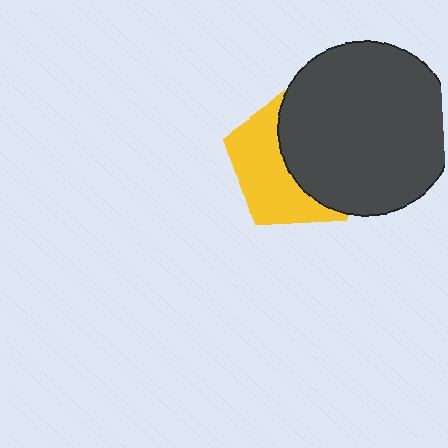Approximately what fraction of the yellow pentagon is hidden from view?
Roughly 54% of the yellow pentagon is hidden behind the dark gray circle.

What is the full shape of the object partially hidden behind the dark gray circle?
The partially hidden object is a yellow pentagon.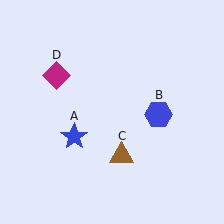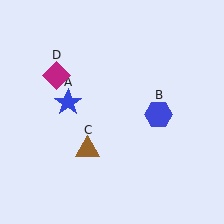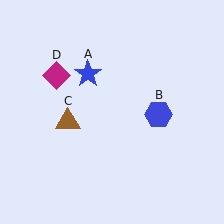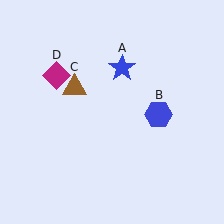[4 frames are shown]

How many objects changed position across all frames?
2 objects changed position: blue star (object A), brown triangle (object C).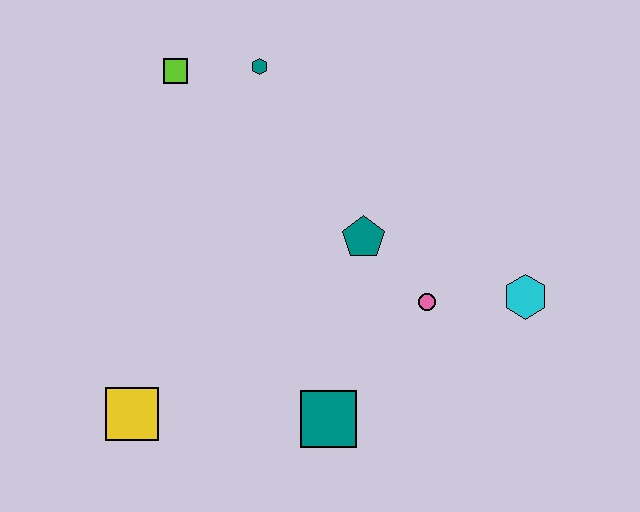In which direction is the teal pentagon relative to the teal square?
The teal pentagon is above the teal square.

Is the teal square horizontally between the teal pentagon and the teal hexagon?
Yes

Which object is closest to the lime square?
The teal hexagon is closest to the lime square.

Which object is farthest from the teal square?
The lime square is farthest from the teal square.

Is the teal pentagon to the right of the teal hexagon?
Yes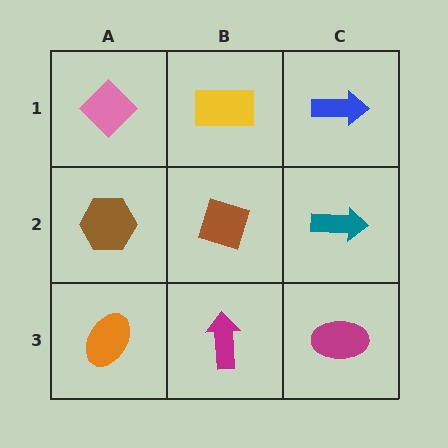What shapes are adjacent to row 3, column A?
A brown hexagon (row 2, column A), a magenta arrow (row 3, column B).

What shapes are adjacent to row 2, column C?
A blue arrow (row 1, column C), a magenta ellipse (row 3, column C), a brown diamond (row 2, column B).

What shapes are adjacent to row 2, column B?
A yellow rectangle (row 1, column B), a magenta arrow (row 3, column B), a brown hexagon (row 2, column A), a teal arrow (row 2, column C).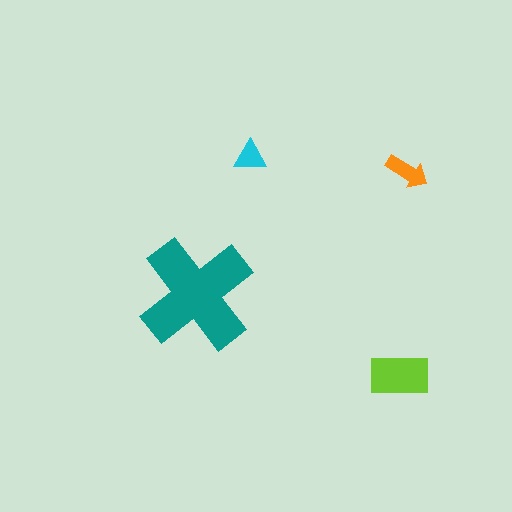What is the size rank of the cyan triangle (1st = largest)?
4th.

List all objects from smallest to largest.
The cyan triangle, the orange arrow, the lime rectangle, the teal cross.